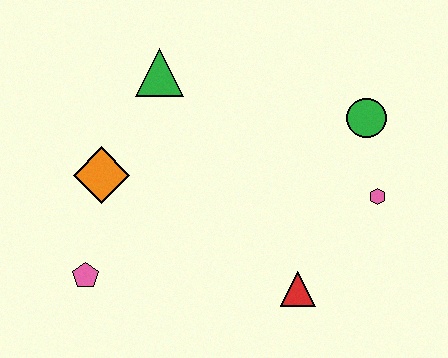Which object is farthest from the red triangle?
The green triangle is farthest from the red triangle.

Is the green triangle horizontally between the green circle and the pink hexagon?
No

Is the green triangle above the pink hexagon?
Yes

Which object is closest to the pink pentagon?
The orange diamond is closest to the pink pentagon.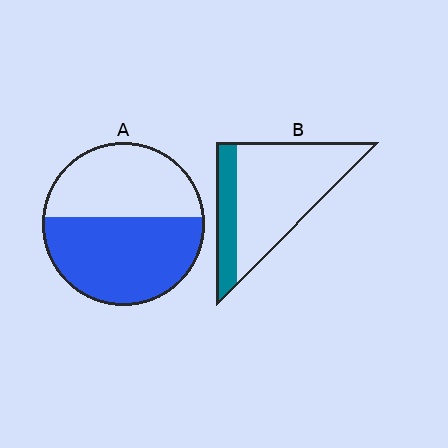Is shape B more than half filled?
No.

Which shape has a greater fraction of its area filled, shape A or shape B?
Shape A.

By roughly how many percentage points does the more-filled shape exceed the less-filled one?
By roughly 30 percentage points (A over B).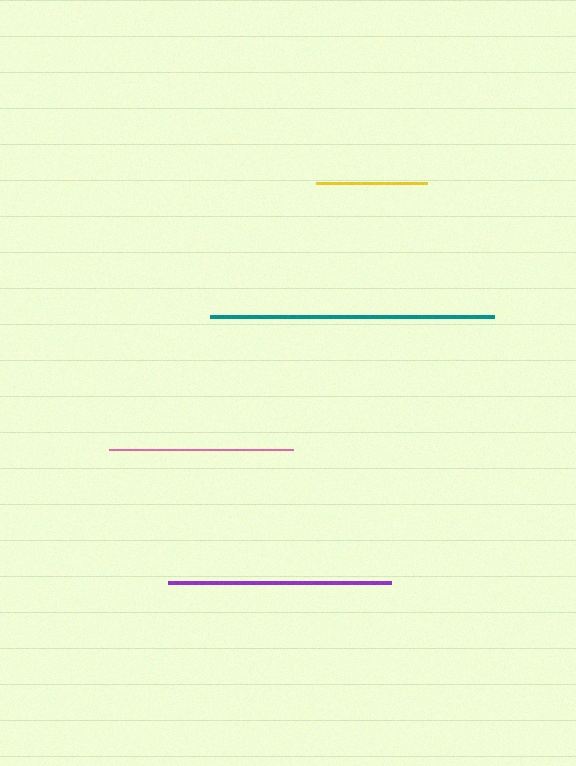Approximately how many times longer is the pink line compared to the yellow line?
The pink line is approximately 1.6 times the length of the yellow line.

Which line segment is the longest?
The teal line is the longest at approximately 285 pixels.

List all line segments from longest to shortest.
From longest to shortest: teal, purple, pink, yellow.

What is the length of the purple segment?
The purple segment is approximately 222 pixels long.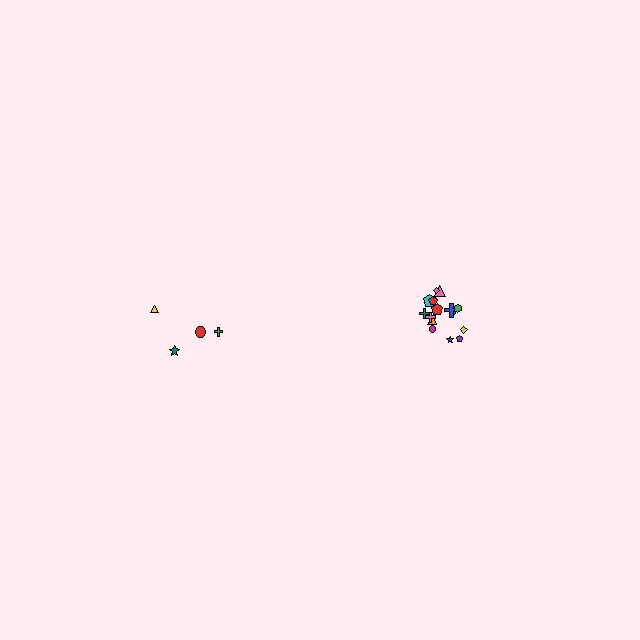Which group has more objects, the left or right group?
The right group.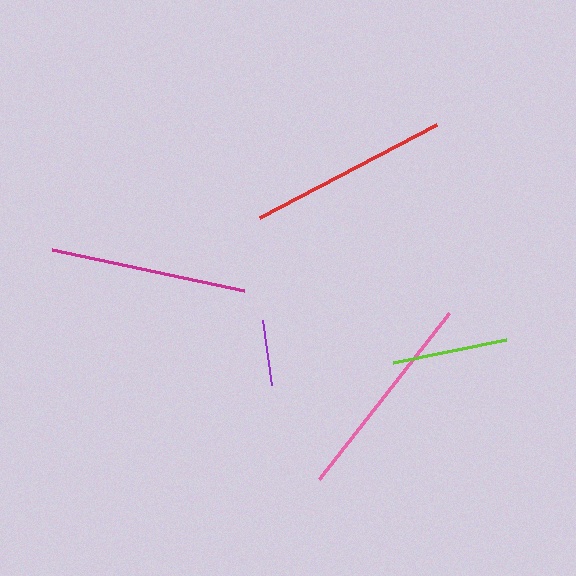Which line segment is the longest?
The pink line is the longest at approximately 211 pixels.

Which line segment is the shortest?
The purple line is the shortest at approximately 66 pixels.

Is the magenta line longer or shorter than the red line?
The red line is longer than the magenta line.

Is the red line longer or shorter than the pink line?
The pink line is longer than the red line.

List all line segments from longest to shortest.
From longest to shortest: pink, red, magenta, lime, purple.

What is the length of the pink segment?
The pink segment is approximately 211 pixels long.